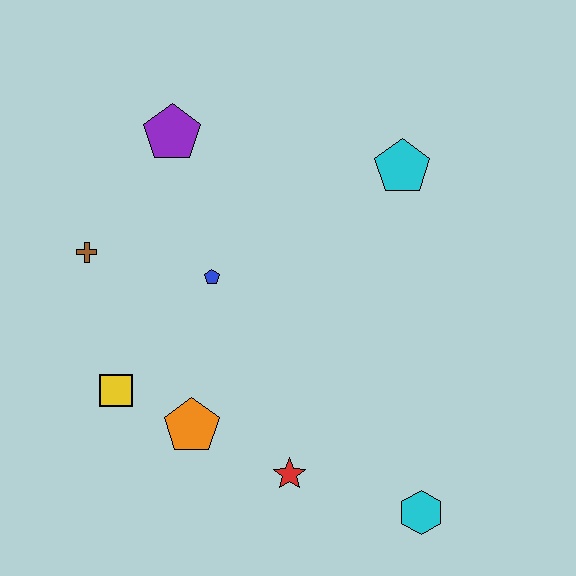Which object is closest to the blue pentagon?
The brown cross is closest to the blue pentagon.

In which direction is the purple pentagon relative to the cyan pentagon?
The purple pentagon is to the left of the cyan pentagon.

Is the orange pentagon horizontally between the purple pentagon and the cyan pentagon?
Yes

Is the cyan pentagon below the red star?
No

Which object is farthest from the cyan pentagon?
The yellow square is farthest from the cyan pentagon.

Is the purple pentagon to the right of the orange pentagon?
No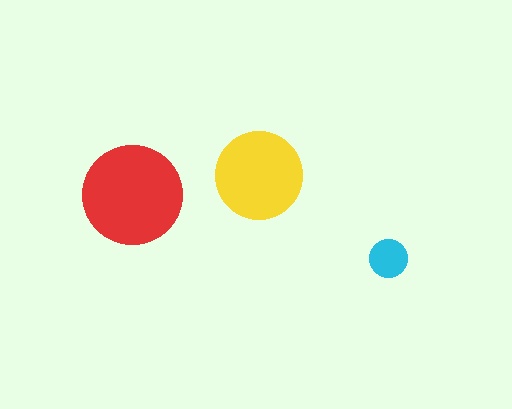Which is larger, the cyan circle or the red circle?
The red one.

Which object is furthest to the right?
The cyan circle is rightmost.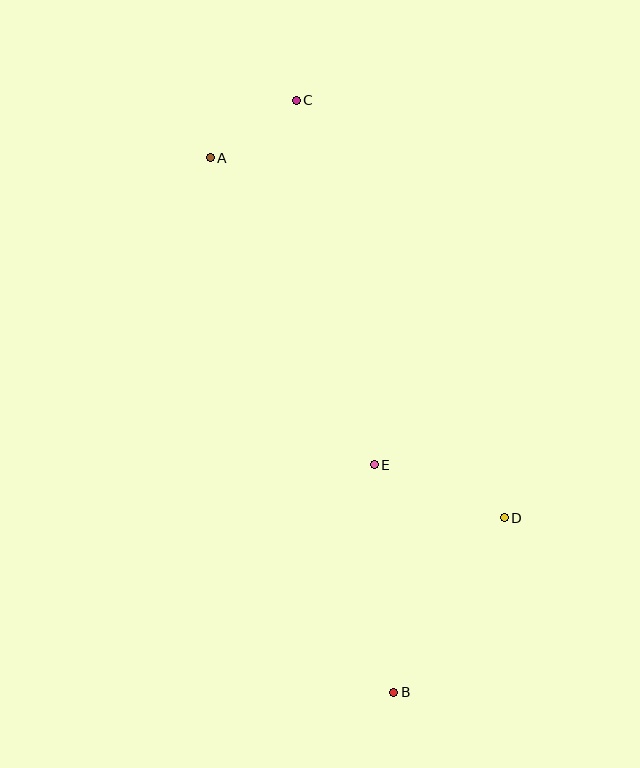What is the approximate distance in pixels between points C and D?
The distance between C and D is approximately 466 pixels.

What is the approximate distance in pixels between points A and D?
The distance between A and D is approximately 465 pixels.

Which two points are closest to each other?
Points A and C are closest to each other.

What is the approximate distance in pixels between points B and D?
The distance between B and D is approximately 207 pixels.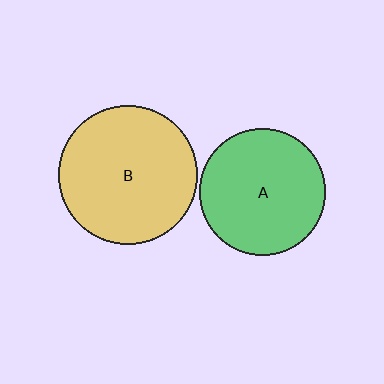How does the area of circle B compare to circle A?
Approximately 1.2 times.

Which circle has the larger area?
Circle B (yellow).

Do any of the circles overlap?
No, none of the circles overlap.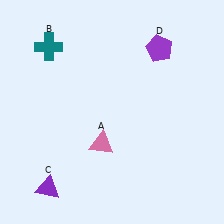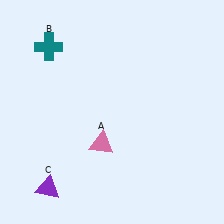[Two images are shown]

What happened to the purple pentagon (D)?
The purple pentagon (D) was removed in Image 2. It was in the top-right area of Image 1.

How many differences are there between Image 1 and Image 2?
There is 1 difference between the two images.